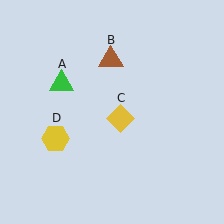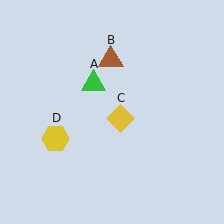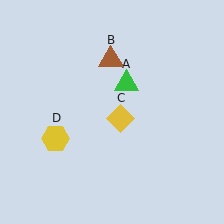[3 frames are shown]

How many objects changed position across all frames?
1 object changed position: green triangle (object A).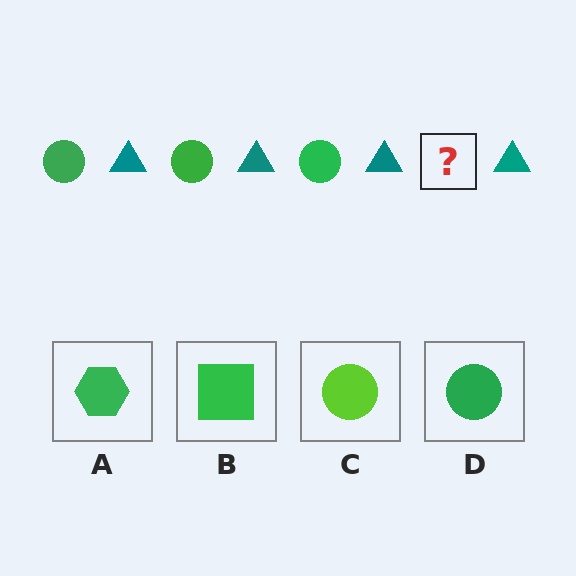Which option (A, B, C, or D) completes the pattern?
D.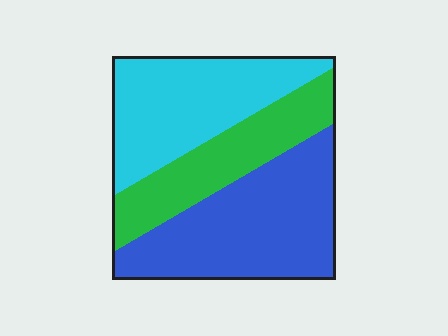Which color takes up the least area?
Green, at roughly 25%.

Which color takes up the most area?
Blue, at roughly 40%.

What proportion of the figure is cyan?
Cyan takes up about one third (1/3) of the figure.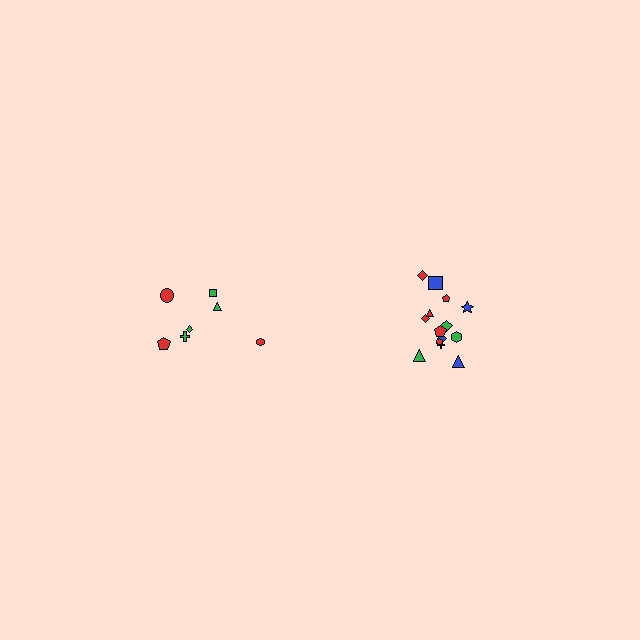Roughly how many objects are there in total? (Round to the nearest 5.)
Roughly 20 objects in total.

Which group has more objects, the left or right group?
The right group.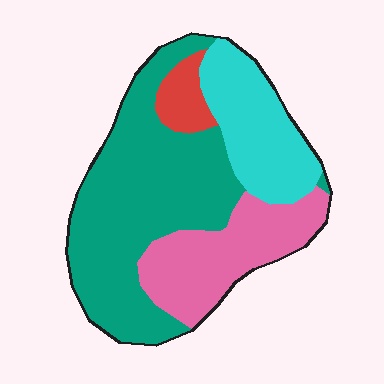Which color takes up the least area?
Red, at roughly 5%.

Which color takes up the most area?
Teal, at roughly 50%.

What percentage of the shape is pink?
Pink covers 23% of the shape.